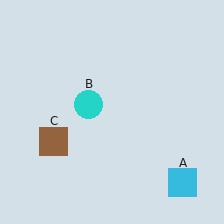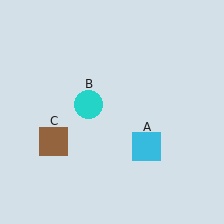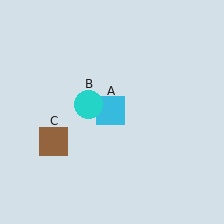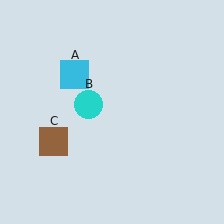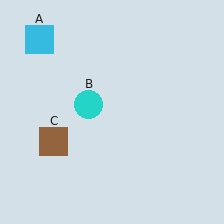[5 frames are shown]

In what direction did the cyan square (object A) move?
The cyan square (object A) moved up and to the left.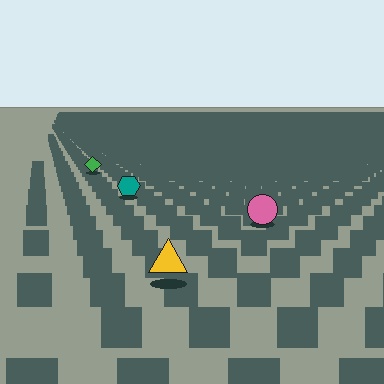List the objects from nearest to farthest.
From nearest to farthest: the yellow triangle, the pink circle, the teal hexagon, the green diamond.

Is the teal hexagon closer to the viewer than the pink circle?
No. The pink circle is closer — you can tell from the texture gradient: the ground texture is coarser near it.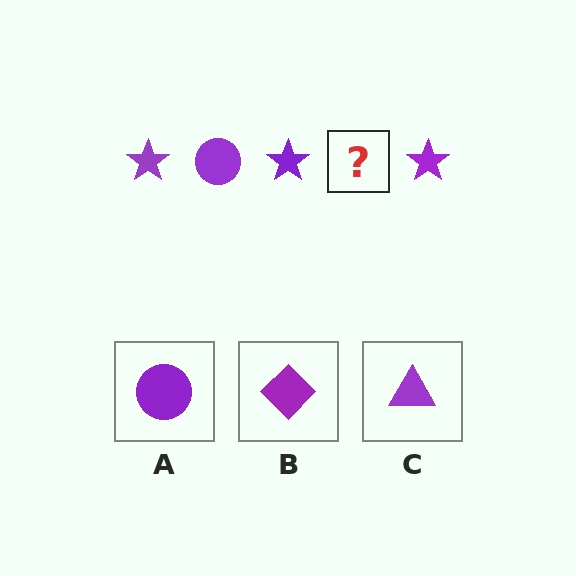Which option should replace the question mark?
Option A.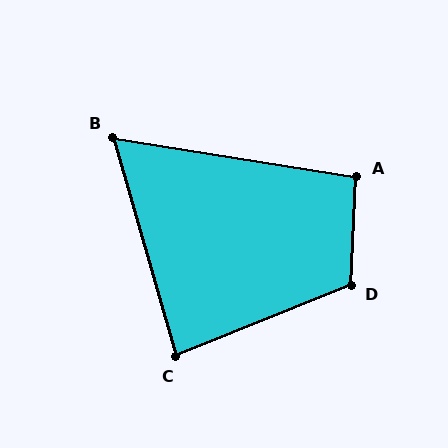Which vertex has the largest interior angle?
D, at approximately 115 degrees.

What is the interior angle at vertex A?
Approximately 96 degrees (obtuse).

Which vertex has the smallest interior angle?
B, at approximately 65 degrees.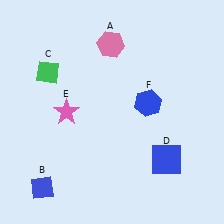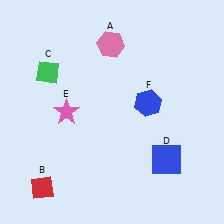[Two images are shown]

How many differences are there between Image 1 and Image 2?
There is 1 difference between the two images.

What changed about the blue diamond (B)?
In Image 1, B is blue. In Image 2, it changed to red.